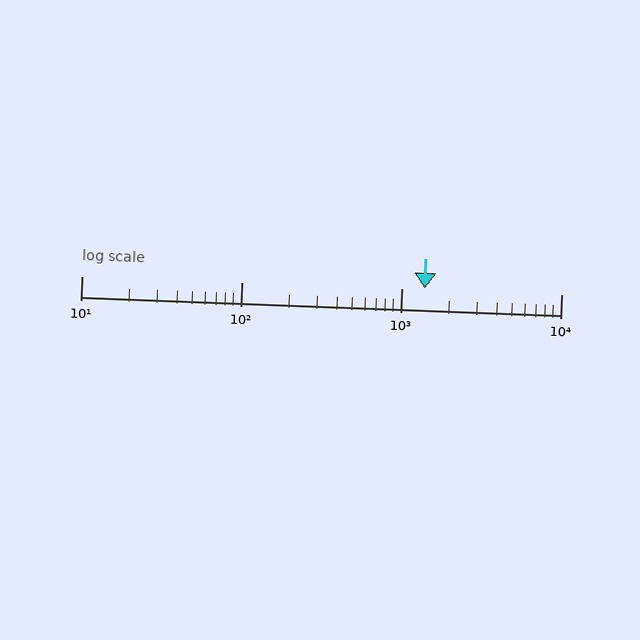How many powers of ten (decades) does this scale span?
The scale spans 3 decades, from 10 to 10000.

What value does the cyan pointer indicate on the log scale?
The pointer indicates approximately 1400.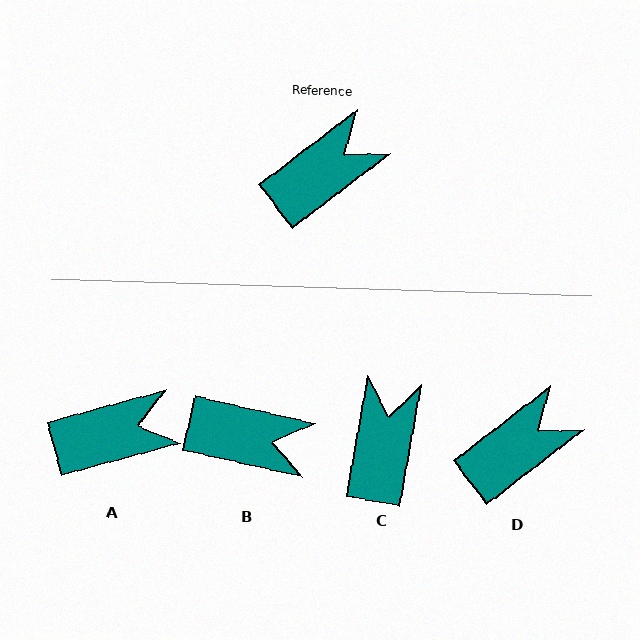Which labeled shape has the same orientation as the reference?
D.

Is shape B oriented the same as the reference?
No, it is off by about 50 degrees.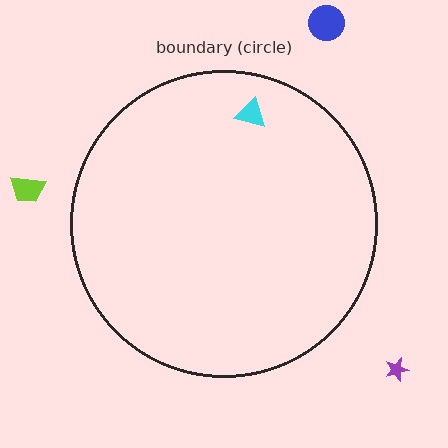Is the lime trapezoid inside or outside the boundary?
Outside.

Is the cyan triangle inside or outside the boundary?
Inside.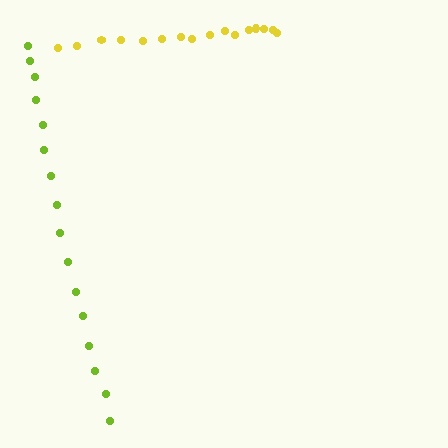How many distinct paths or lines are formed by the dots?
There are 2 distinct paths.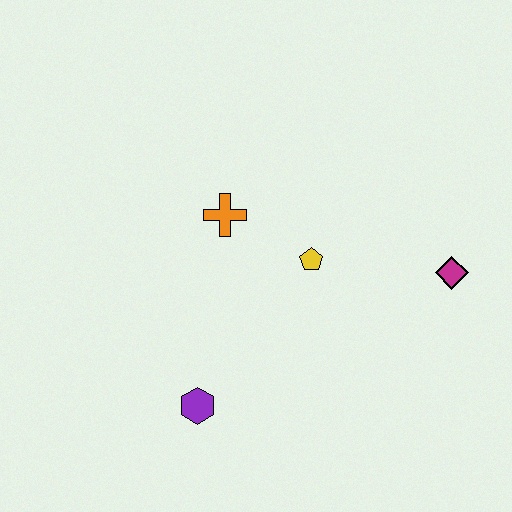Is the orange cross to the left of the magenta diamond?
Yes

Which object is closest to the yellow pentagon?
The orange cross is closest to the yellow pentagon.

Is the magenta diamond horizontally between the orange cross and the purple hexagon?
No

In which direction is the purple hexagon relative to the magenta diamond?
The purple hexagon is to the left of the magenta diamond.